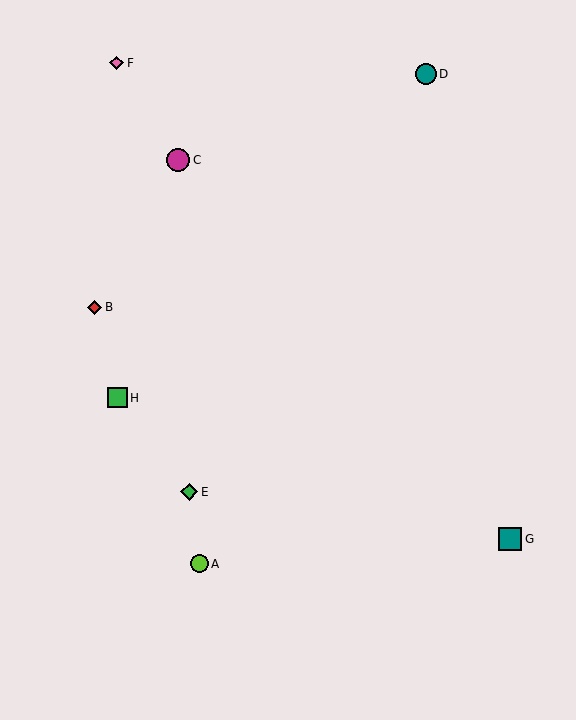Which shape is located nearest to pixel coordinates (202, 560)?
The lime circle (labeled A) at (200, 564) is nearest to that location.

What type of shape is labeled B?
Shape B is a red diamond.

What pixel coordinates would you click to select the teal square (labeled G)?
Click at (510, 539) to select the teal square G.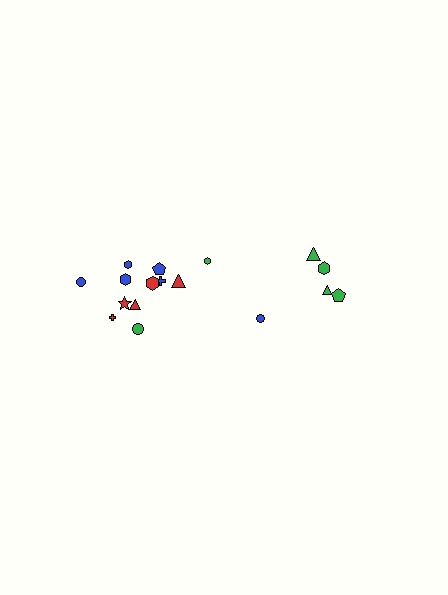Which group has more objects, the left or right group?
The left group.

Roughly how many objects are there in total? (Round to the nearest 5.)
Roughly 15 objects in total.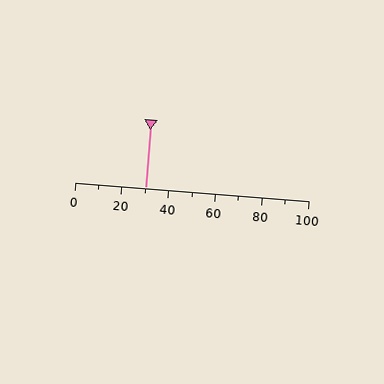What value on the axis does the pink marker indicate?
The marker indicates approximately 30.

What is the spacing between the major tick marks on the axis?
The major ticks are spaced 20 apart.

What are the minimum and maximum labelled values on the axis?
The axis runs from 0 to 100.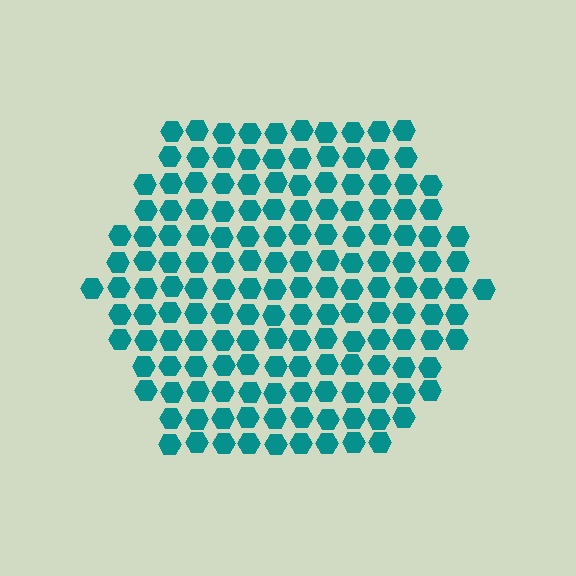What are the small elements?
The small elements are hexagons.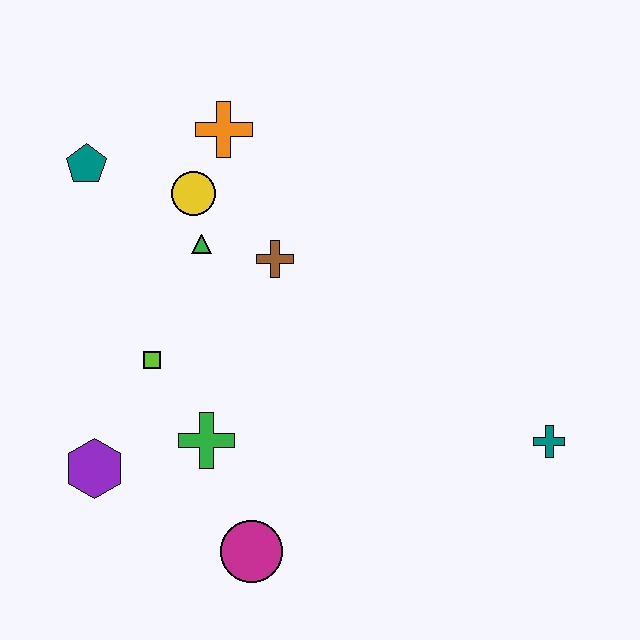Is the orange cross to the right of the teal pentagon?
Yes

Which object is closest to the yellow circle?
The green triangle is closest to the yellow circle.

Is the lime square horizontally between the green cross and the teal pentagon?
Yes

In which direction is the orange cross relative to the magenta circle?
The orange cross is above the magenta circle.